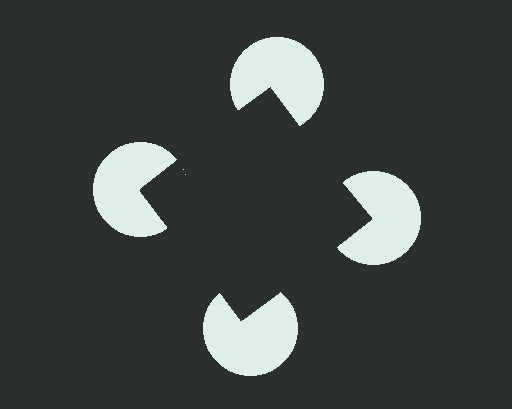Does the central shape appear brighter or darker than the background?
It typically appears slightly darker than the background, even though no actual brightness change is drawn.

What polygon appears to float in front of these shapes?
An illusory square — its edges are inferred from the aligned wedge cuts in the pac-man discs, not physically drawn.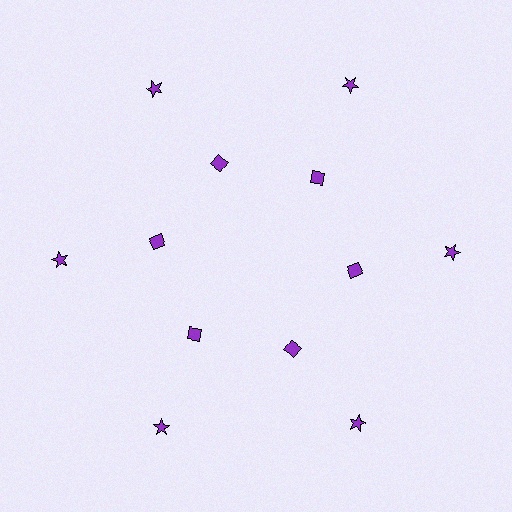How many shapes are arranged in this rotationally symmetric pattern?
There are 12 shapes, arranged in 6 groups of 2.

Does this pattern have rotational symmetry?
Yes, this pattern has 6-fold rotational symmetry. It looks the same after rotating 60 degrees around the center.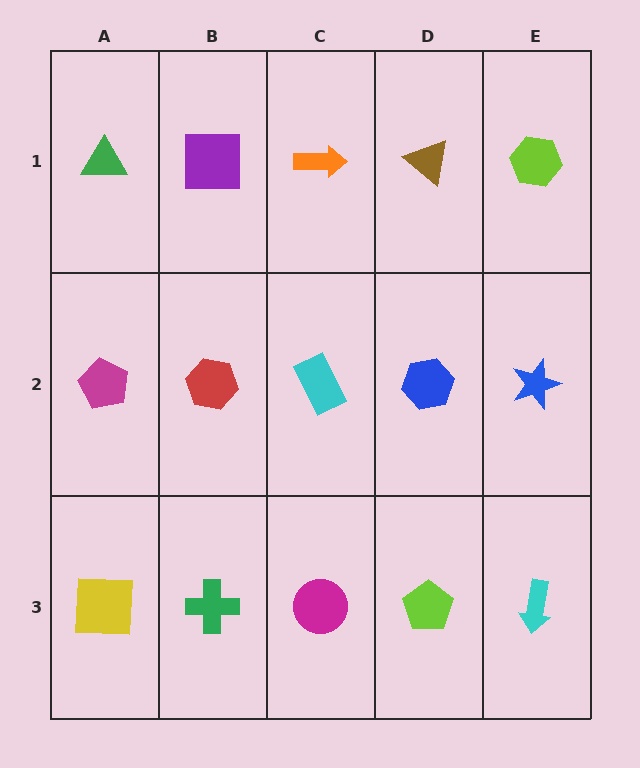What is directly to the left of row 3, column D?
A magenta circle.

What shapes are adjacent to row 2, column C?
An orange arrow (row 1, column C), a magenta circle (row 3, column C), a red hexagon (row 2, column B), a blue hexagon (row 2, column D).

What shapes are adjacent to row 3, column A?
A magenta pentagon (row 2, column A), a green cross (row 3, column B).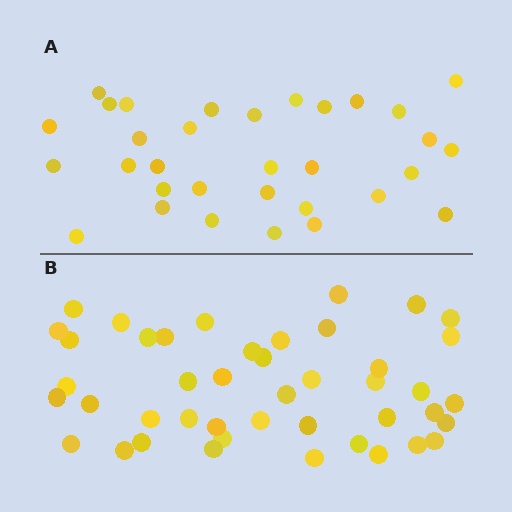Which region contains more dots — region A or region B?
Region B (the bottom region) has more dots.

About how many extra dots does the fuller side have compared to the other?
Region B has roughly 12 or so more dots than region A.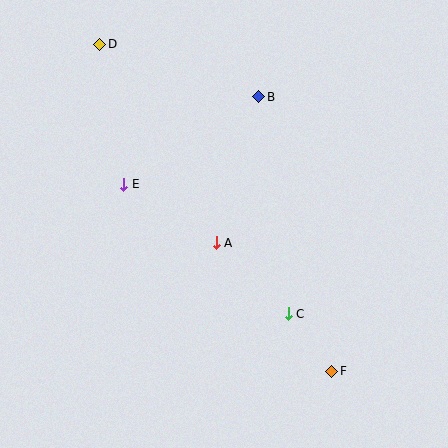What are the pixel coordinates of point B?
Point B is at (259, 97).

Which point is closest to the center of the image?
Point A at (216, 243) is closest to the center.